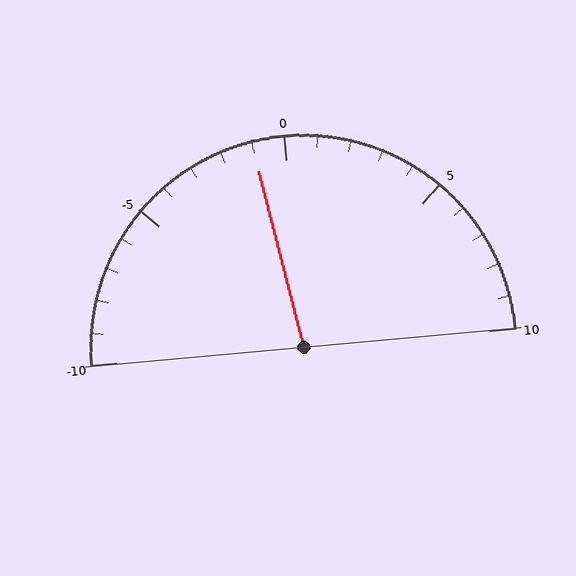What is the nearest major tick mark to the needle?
The nearest major tick mark is 0.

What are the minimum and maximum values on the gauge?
The gauge ranges from -10 to 10.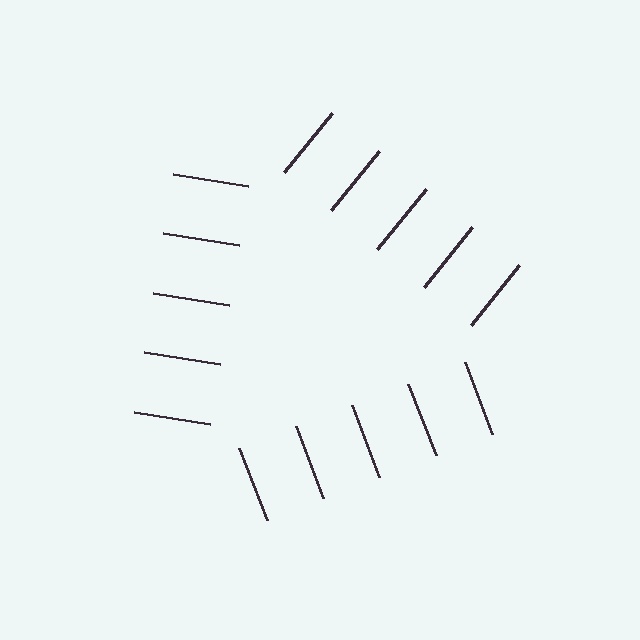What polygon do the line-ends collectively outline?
An illusory triangle — the line segments terminate on its edges but no continuous stroke is drawn.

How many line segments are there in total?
15 — 5 along each of the 3 edges.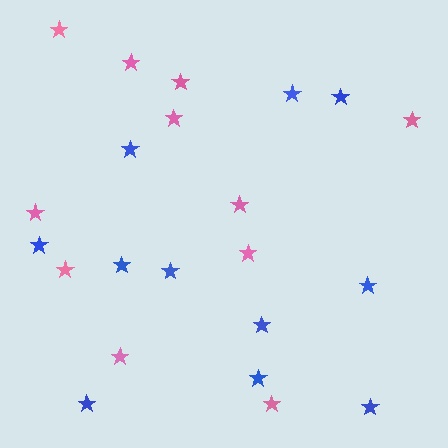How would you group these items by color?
There are 2 groups: one group of pink stars (11) and one group of blue stars (11).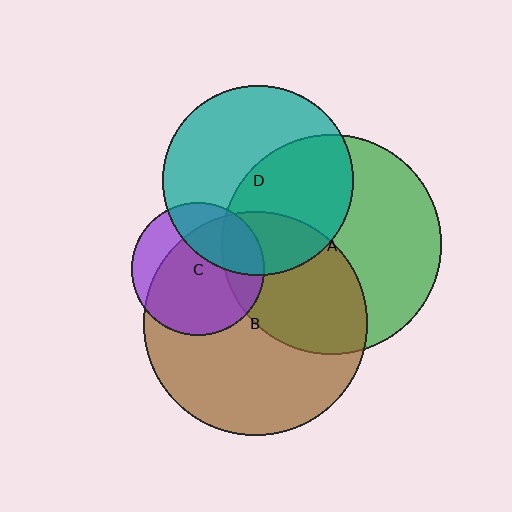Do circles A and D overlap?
Yes.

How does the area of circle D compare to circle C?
Approximately 2.1 times.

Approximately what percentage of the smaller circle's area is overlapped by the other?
Approximately 50%.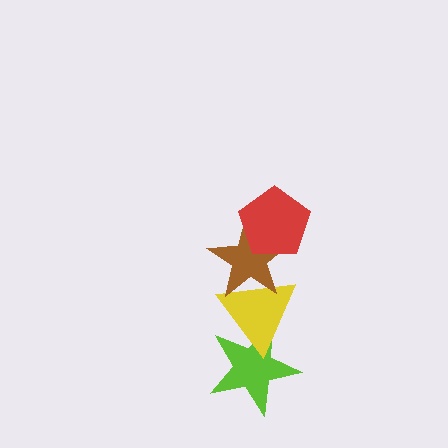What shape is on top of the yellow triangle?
The brown star is on top of the yellow triangle.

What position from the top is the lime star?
The lime star is 4th from the top.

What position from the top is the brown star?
The brown star is 2nd from the top.